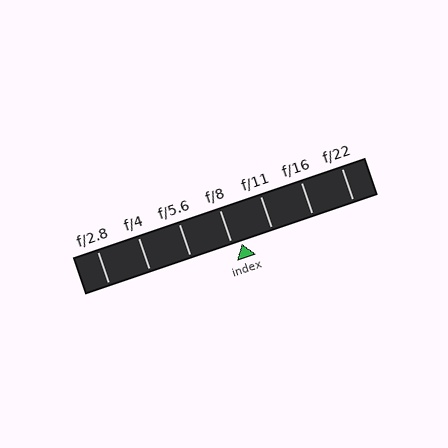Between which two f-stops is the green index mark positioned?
The index mark is between f/8 and f/11.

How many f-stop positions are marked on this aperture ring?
There are 7 f-stop positions marked.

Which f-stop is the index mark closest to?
The index mark is closest to f/8.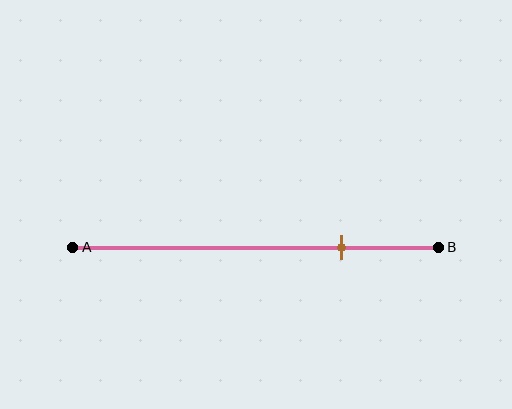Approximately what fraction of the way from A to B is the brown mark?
The brown mark is approximately 75% of the way from A to B.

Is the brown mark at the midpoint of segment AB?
No, the mark is at about 75% from A, not at the 50% midpoint.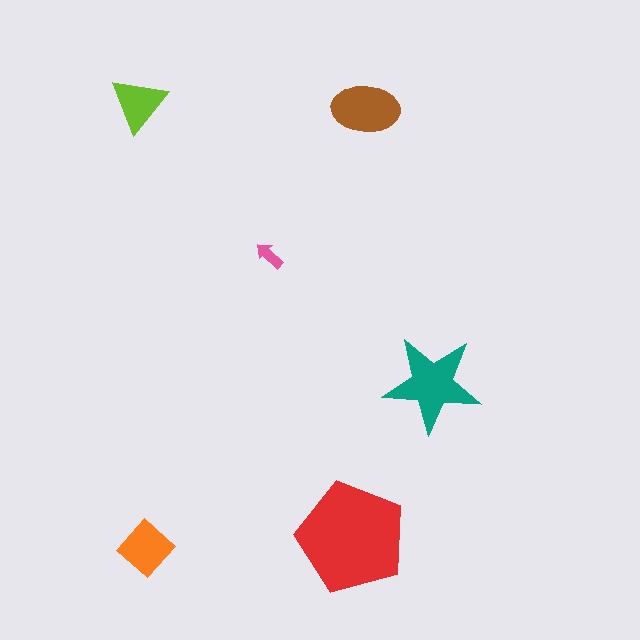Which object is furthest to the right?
The teal star is rightmost.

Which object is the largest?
The red pentagon.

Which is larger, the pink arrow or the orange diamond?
The orange diamond.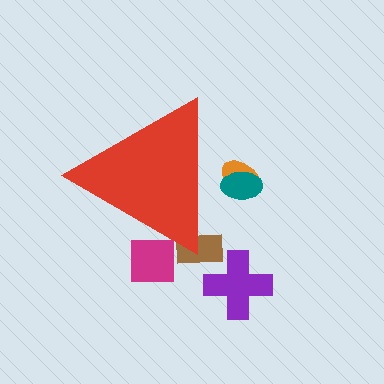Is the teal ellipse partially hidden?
Yes, the teal ellipse is partially hidden behind the red triangle.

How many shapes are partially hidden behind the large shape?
4 shapes are partially hidden.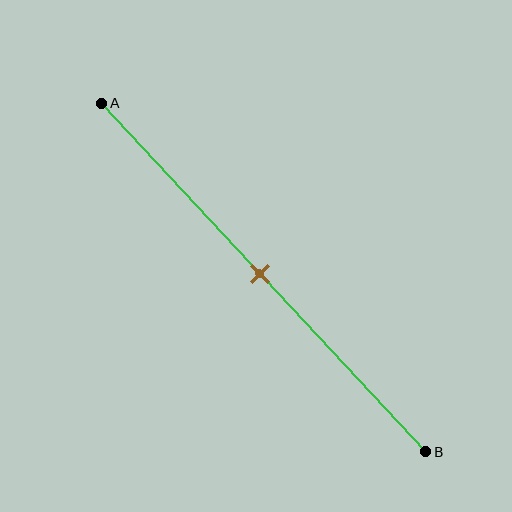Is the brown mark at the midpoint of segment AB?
Yes, the mark is approximately at the midpoint.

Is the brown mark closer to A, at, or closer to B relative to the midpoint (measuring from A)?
The brown mark is approximately at the midpoint of segment AB.